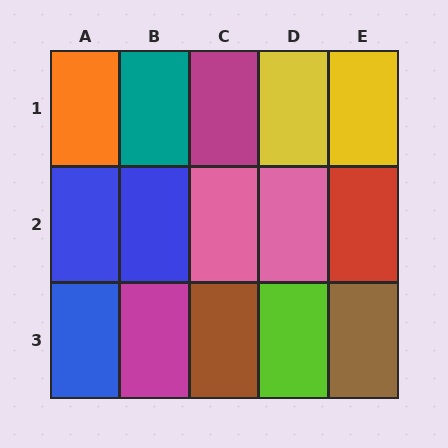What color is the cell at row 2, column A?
Blue.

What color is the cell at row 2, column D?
Pink.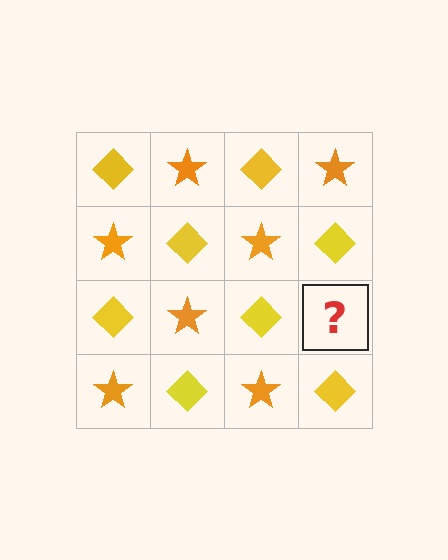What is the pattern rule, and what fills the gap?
The rule is that it alternates yellow diamond and orange star in a checkerboard pattern. The gap should be filled with an orange star.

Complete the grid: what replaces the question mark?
The question mark should be replaced with an orange star.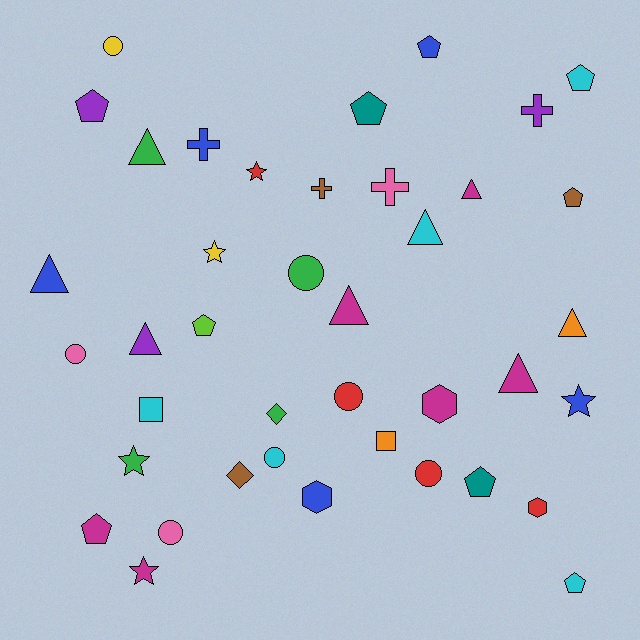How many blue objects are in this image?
There are 5 blue objects.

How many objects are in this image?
There are 40 objects.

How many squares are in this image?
There are 2 squares.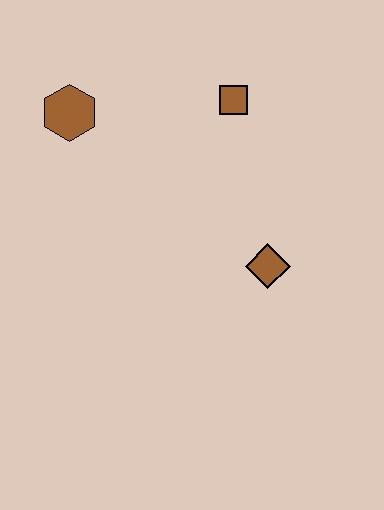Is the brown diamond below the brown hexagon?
Yes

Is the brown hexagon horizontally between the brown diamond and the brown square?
No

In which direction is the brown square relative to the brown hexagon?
The brown square is to the right of the brown hexagon.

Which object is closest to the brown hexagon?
The brown square is closest to the brown hexagon.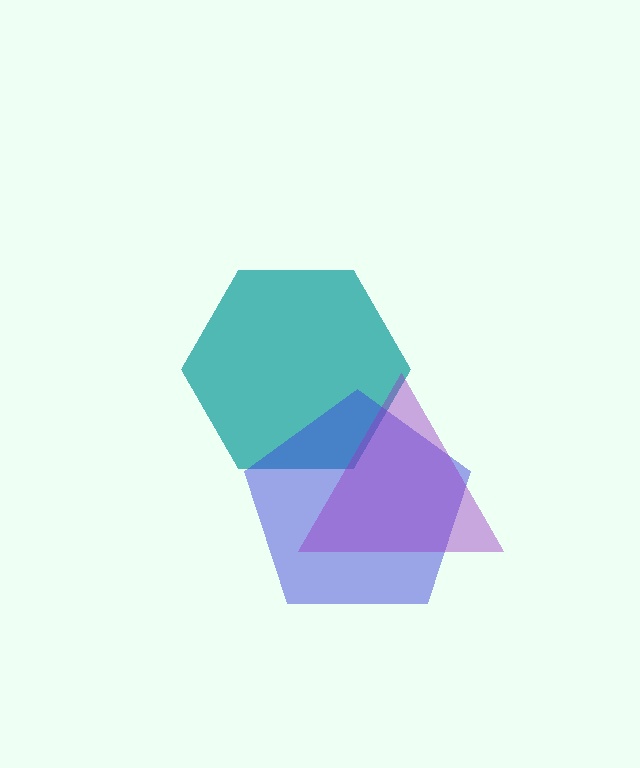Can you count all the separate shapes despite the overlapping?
Yes, there are 3 separate shapes.